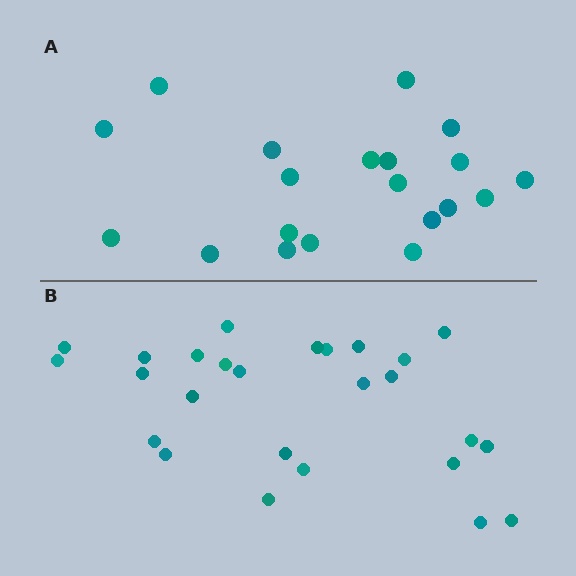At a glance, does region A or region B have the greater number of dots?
Region B (the bottom region) has more dots.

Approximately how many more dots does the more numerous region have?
Region B has about 6 more dots than region A.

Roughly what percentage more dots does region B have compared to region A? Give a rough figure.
About 30% more.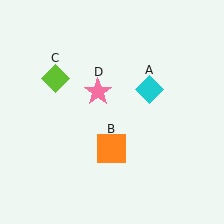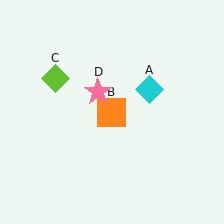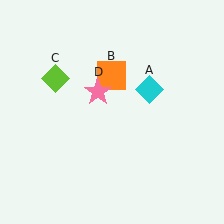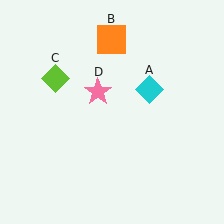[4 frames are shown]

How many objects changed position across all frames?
1 object changed position: orange square (object B).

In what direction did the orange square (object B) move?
The orange square (object B) moved up.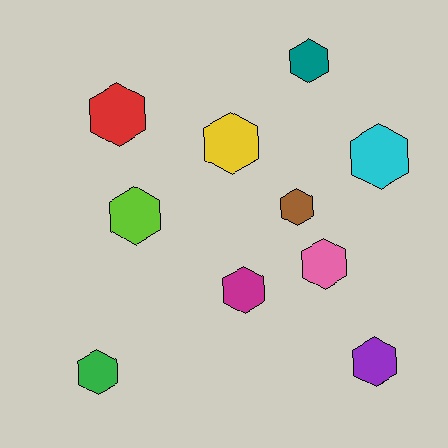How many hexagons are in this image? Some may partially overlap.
There are 10 hexagons.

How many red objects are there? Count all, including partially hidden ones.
There is 1 red object.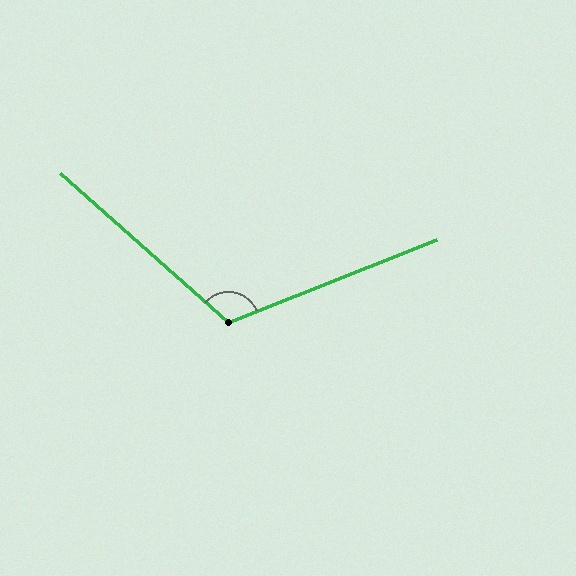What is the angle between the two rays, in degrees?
Approximately 117 degrees.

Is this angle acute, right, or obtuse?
It is obtuse.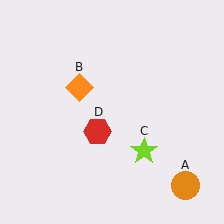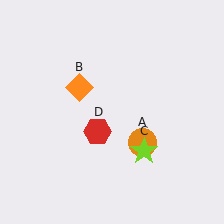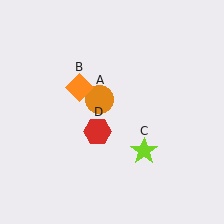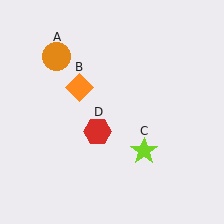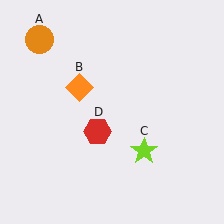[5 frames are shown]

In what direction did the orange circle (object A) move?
The orange circle (object A) moved up and to the left.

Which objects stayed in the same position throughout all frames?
Orange diamond (object B) and lime star (object C) and red hexagon (object D) remained stationary.